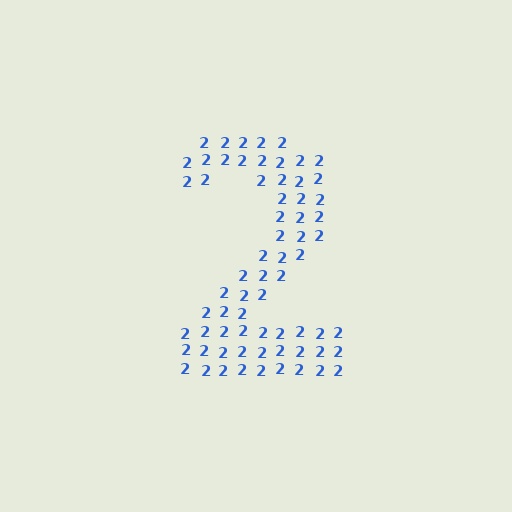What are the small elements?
The small elements are digit 2's.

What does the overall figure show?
The overall figure shows the digit 2.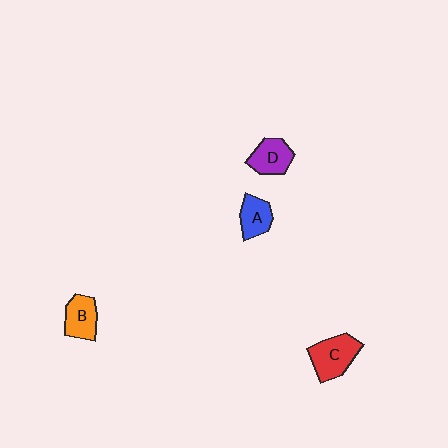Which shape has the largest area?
Shape C (red).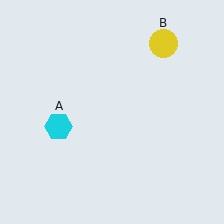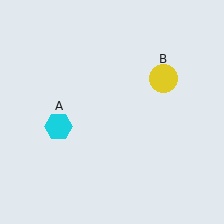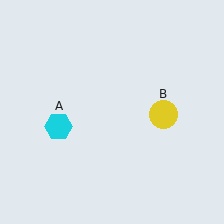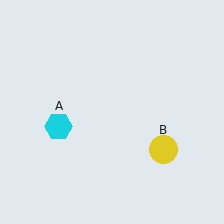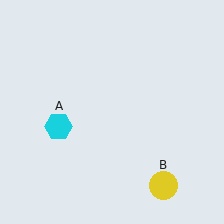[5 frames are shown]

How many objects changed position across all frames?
1 object changed position: yellow circle (object B).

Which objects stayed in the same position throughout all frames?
Cyan hexagon (object A) remained stationary.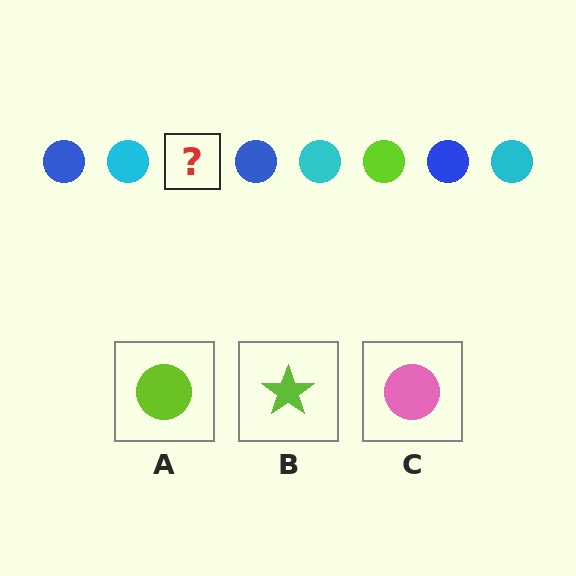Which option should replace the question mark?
Option A.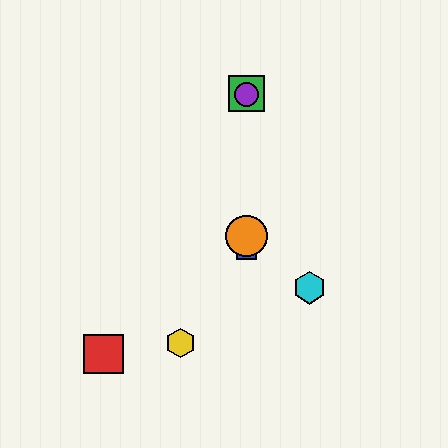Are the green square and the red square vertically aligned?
No, the green square is at x≈247 and the red square is at x≈104.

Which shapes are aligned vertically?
The blue square, the green square, the purple circle, the orange circle are aligned vertically.